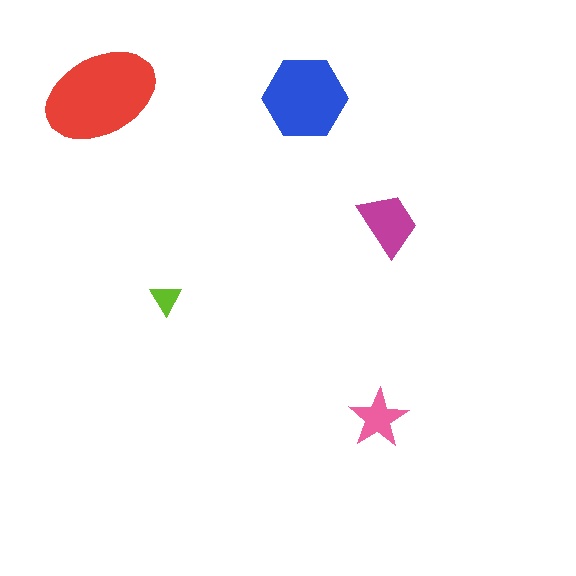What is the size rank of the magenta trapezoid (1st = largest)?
3rd.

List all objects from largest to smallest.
The red ellipse, the blue hexagon, the magenta trapezoid, the pink star, the lime triangle.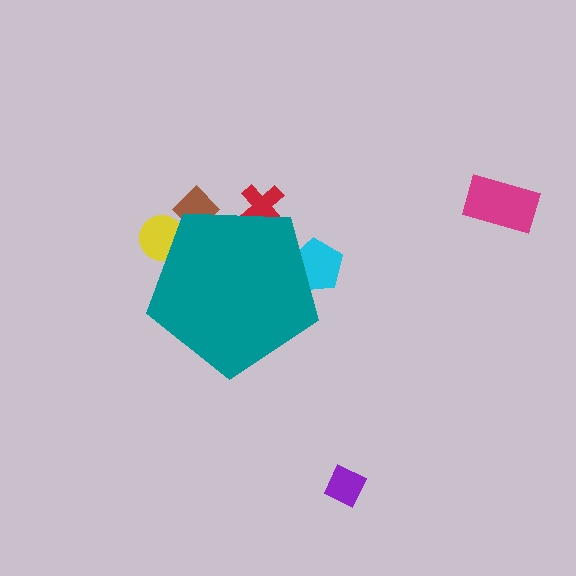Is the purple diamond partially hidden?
No, the purple diamond is fully visible.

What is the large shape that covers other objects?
A teal pentagon.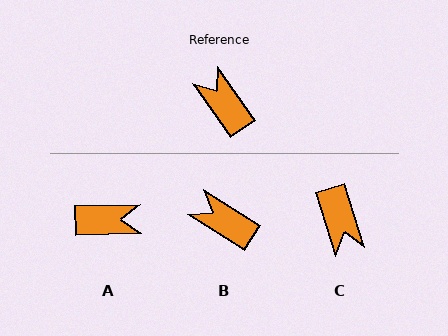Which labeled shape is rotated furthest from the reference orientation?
C, about 163 degrees away.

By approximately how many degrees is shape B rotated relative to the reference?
Approximately 23 degrees counter-clockwise.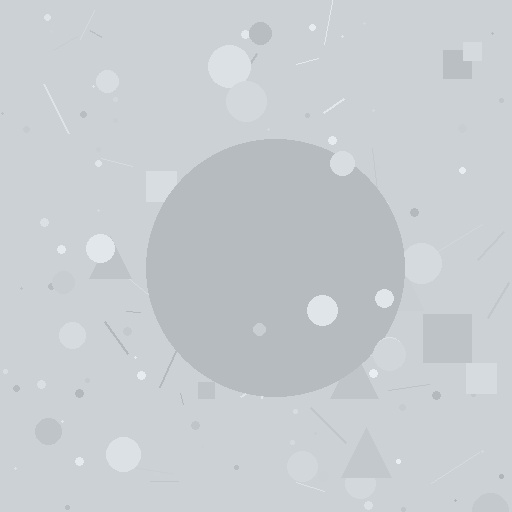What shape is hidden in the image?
A circle is hidden in the image.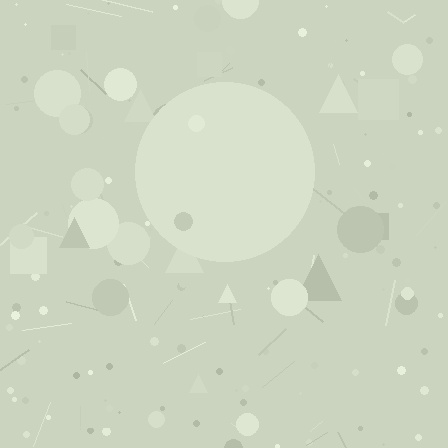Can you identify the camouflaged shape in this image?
The camouflaged shape is a circle.